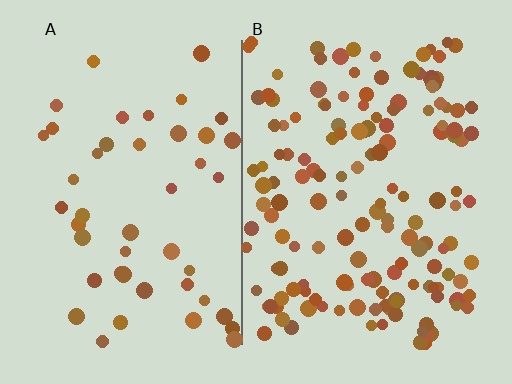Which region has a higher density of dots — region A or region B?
B (the right).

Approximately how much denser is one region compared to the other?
Approximately 3.3× — region B over region A.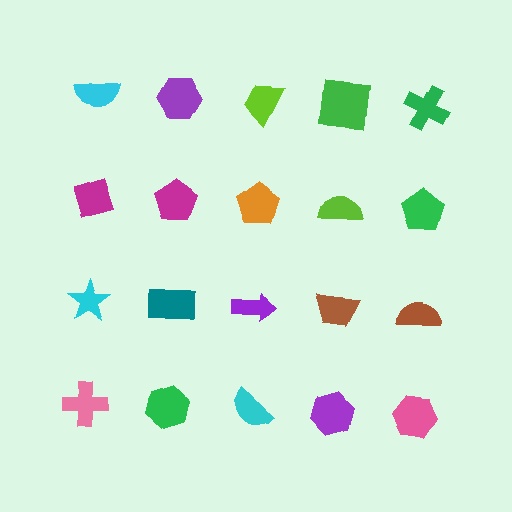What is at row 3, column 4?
A brown trapezoid.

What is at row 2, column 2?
A magenta pentagon.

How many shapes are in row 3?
5 shapes.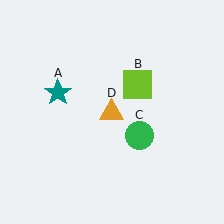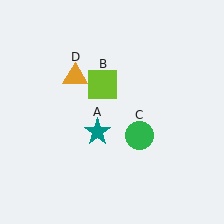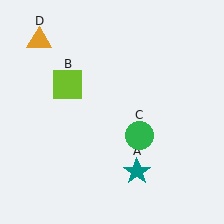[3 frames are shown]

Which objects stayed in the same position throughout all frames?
Green circle (object C) remained stationary.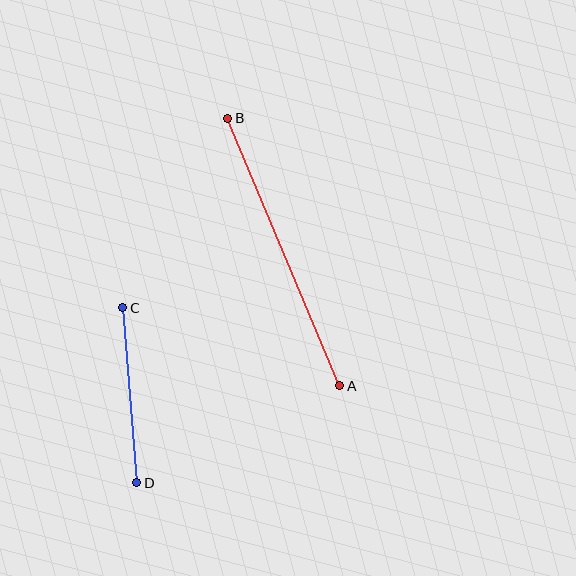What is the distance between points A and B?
The distance is approximately 290 pixels.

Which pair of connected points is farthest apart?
Points A and B are farthest apart.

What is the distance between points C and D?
The distance is approximately 176 pixels.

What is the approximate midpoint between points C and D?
The midpoint is at approximately (130, 395) pixels.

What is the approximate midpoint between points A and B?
The midpoint is at approximately (284, 252) pixels.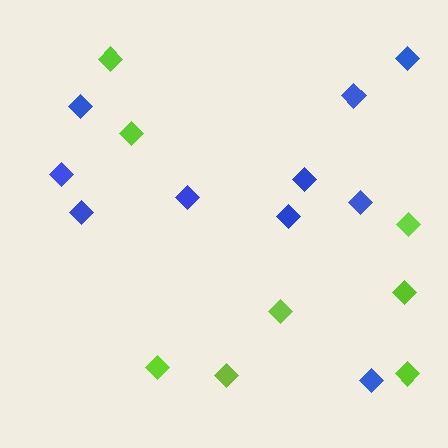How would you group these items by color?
There are 2 groups: one group of lime diamonds (8) and one group of blue diamonds (10).